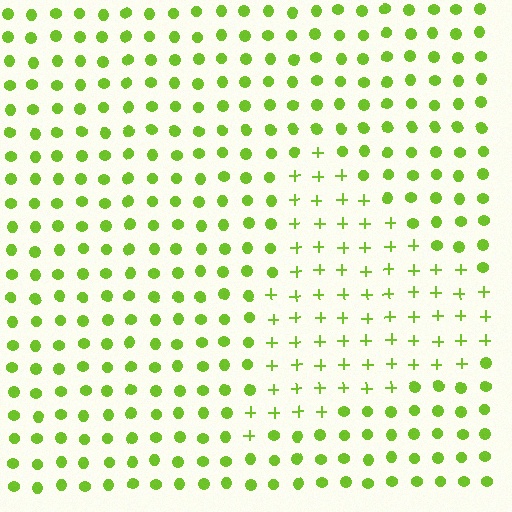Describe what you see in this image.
The image is filled with small lime elements arranged in a uniform grid. A triangle-shaped region contains plus signs, while the surrounding area contains circles. The boundary is defined purely by the change in element shape.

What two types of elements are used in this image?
The image uses plus signs inside the triangle region and circles outside it.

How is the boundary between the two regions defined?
The boundary is defined by a change in element shape: plus signs inside vs. circles outside. All elements share the same color and spacing.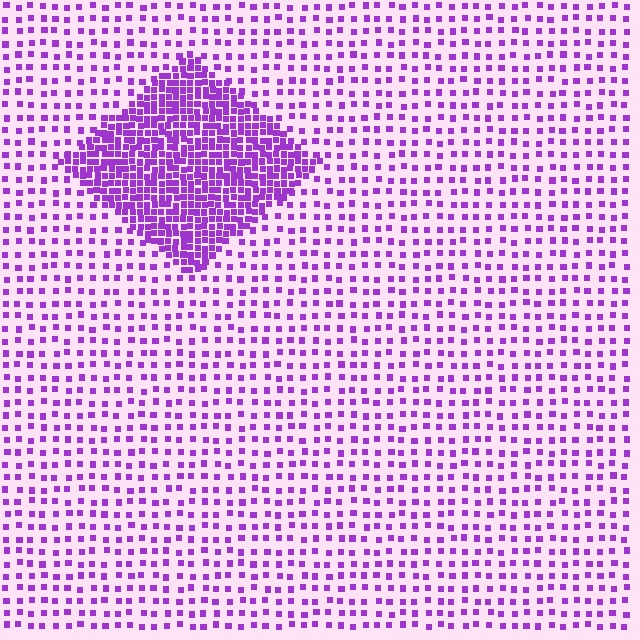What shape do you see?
I see a diamond.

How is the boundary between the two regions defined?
The boundary is defined by a change in element density (approximately 3.0x ratio). All elements are the same color, size, and shape.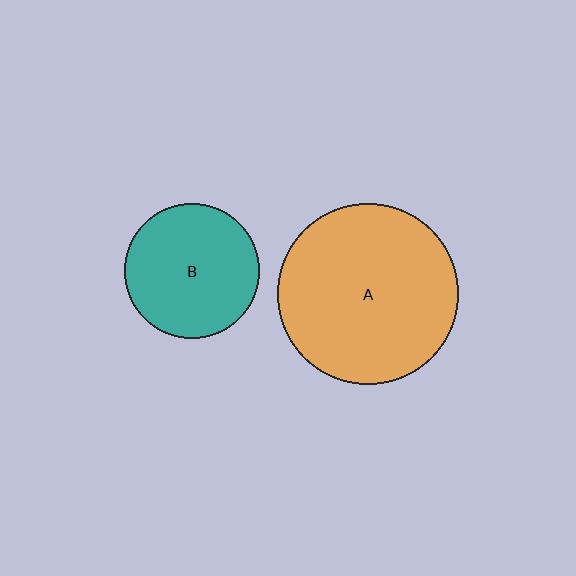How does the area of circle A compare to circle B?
Approximately 1.8 times.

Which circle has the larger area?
Circle A (orange).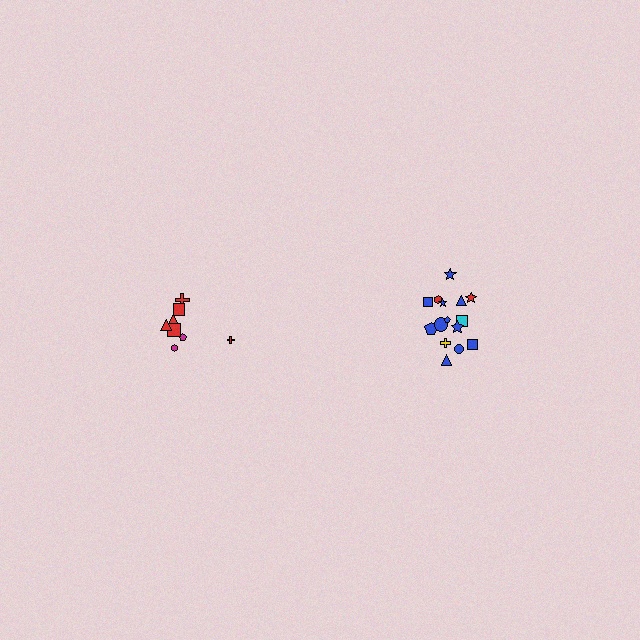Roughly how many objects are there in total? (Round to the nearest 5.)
Roughly 25 objects in total.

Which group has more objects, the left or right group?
The right group.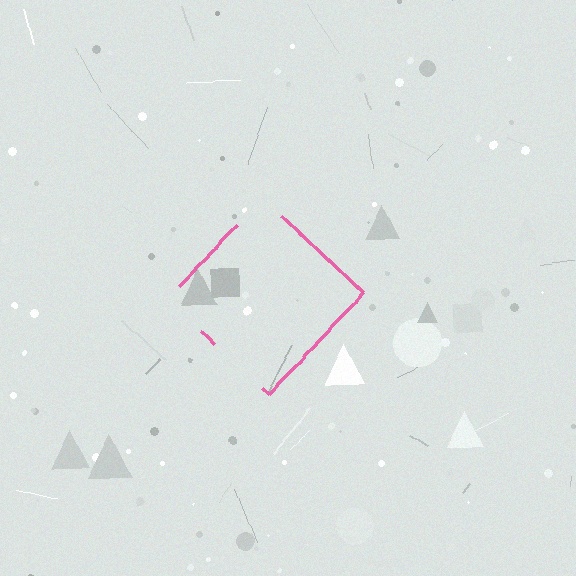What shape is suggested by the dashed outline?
The dashed outline suggests a diamond.